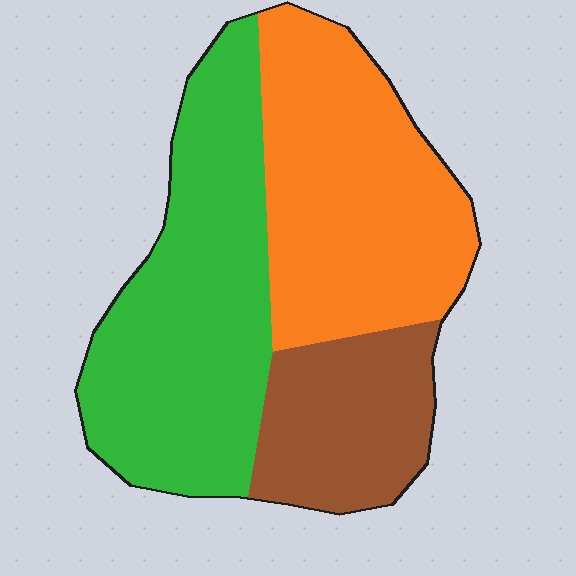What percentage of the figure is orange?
Orange covers 38% of the figure.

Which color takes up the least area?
Brown, at roughly 20%.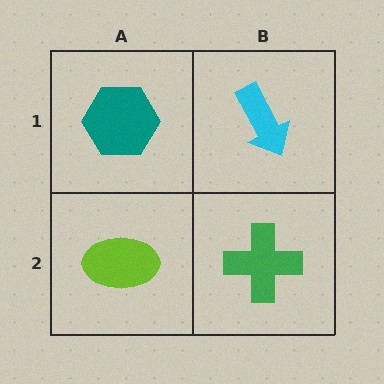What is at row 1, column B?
A cyan arrow.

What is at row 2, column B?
A green cross.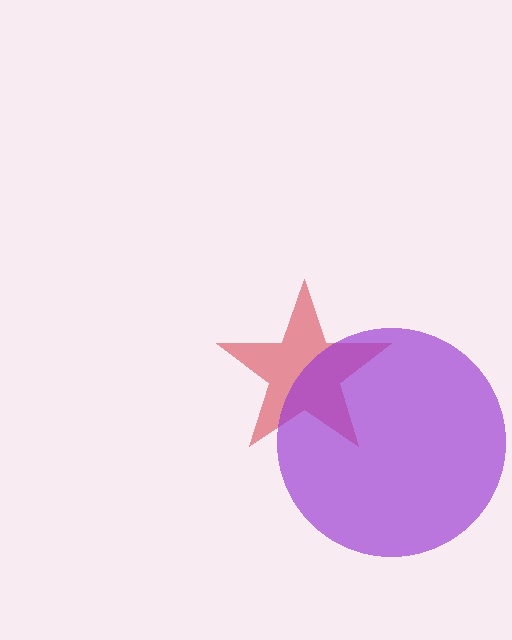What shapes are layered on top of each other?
The layered shapes are: a red star, a purple circle.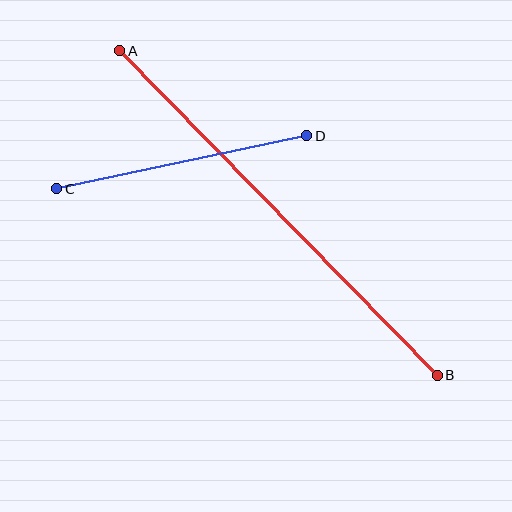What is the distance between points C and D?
The distance is approximately 255 pixels.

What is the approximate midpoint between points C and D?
The midpoint is at approximately (182, 162) pixels.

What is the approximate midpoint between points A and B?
The midpoint is at approximately (279, 213) pixels.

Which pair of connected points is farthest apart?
Points A and B are farthest apart.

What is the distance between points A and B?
The distance is approximately 454 pixels.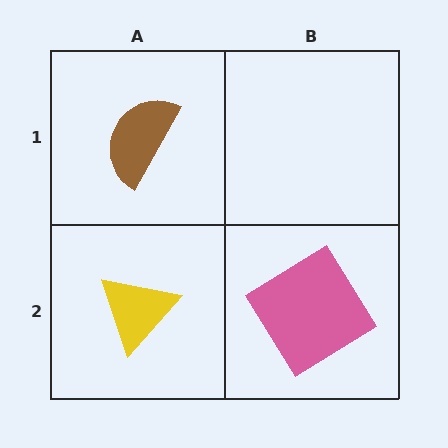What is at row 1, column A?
A brown semicircle.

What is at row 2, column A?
A yellow triangle.